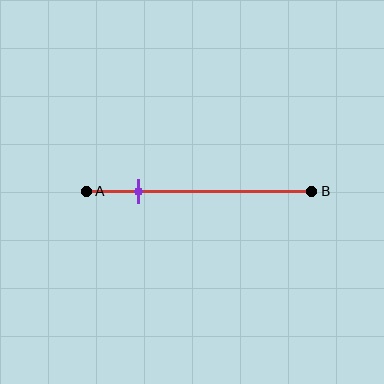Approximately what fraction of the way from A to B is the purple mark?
The purple mark is approximately 25% of the way from A to B.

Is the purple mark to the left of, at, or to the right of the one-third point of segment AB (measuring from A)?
The purple mark is to the left of the one-third point of segment AB.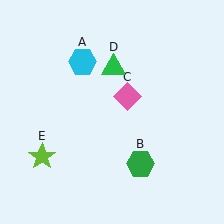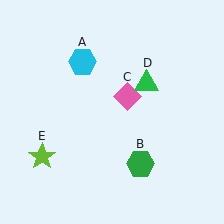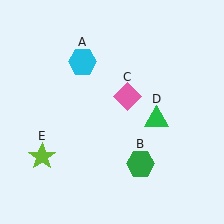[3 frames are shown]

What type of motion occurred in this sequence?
The green triangle (object D) rotated clockwise around the center of the scene.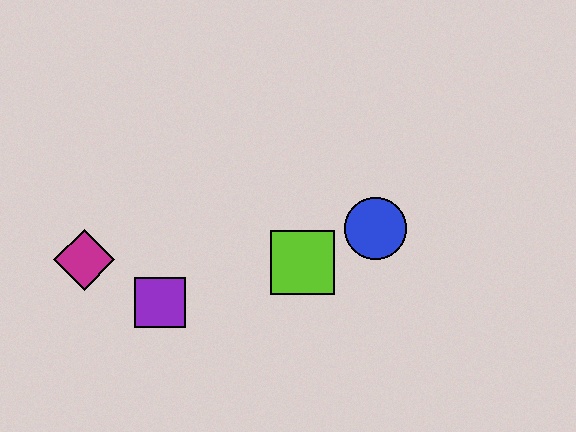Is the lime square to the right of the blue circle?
No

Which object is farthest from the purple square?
The blue circle is farthest from the purple square.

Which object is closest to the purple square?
The magenta diamond is closest to the purple square.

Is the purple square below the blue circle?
Yes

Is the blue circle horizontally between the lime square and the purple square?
No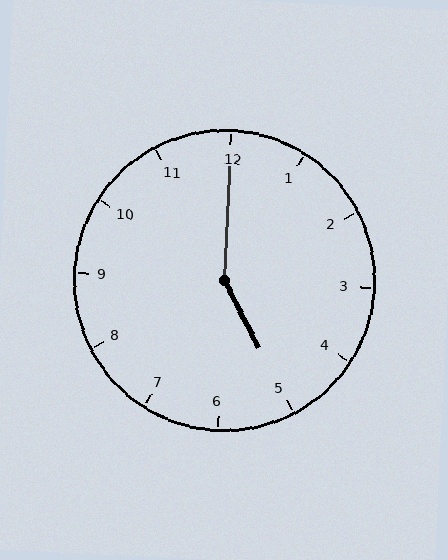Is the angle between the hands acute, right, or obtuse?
It is obtuse.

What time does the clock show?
5:00.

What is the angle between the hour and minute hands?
Approximately 150 degrees.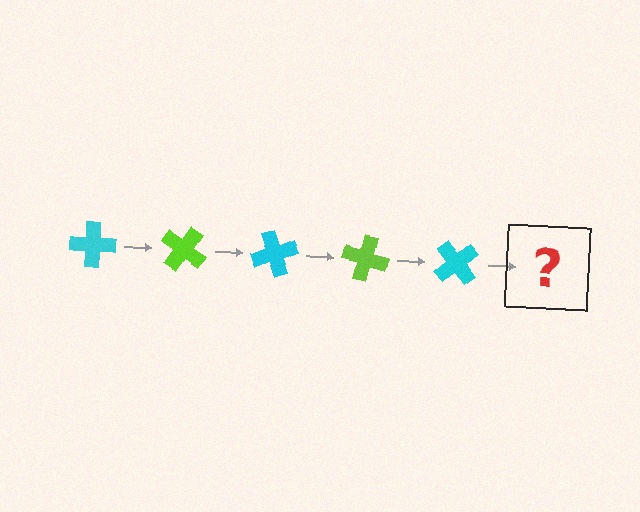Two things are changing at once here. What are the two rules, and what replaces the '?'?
The two rules are that it rotates 35 degrees each step and the color cycles through cyan and lime. The '?' should be a lime cross, rotated 175 degrees from the start.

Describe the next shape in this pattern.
It should be a lime cross, rotated 175 degrees from the start.